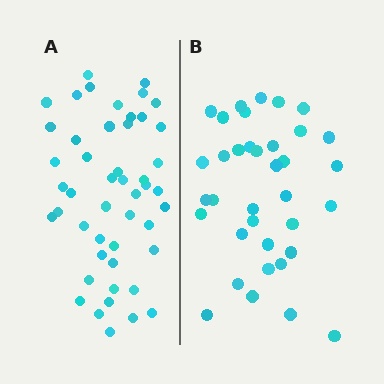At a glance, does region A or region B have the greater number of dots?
Region A (the left region) has more dots.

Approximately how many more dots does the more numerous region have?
Region A has roughly 12 or so more dots than region B.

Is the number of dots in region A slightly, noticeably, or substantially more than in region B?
Region A has noticeably more, but not dramatically so. The ratio is roughly 1.3 to 1.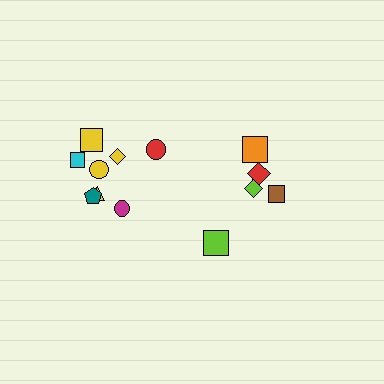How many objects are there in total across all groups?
There are 13 objects.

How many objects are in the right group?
There are 5 objects.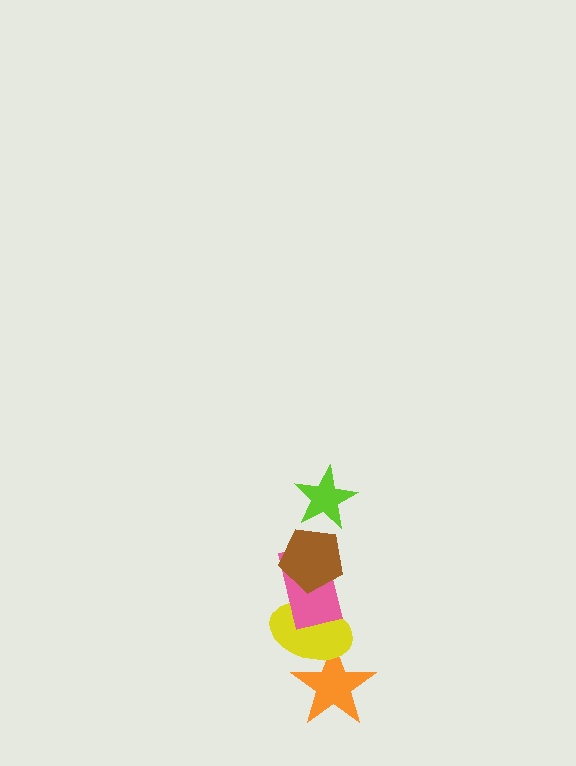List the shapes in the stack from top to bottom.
From top to bottom: the lime star, the brown pentagon, the pink rectangle, the yellow ellipse, the orange star.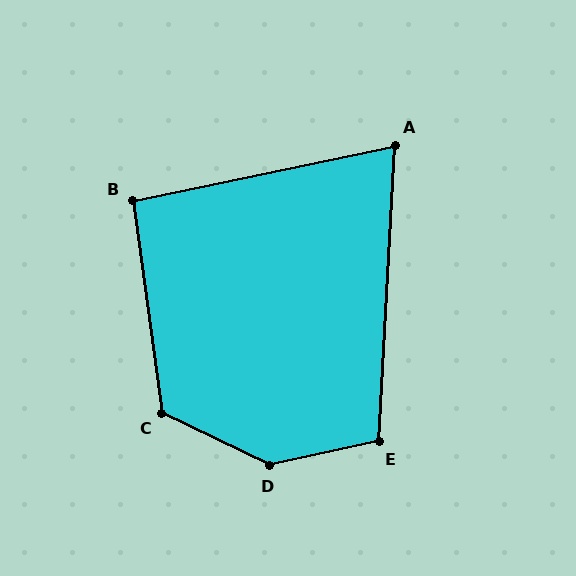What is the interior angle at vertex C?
Approximately 123 degrees (obtuse).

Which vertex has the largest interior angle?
D, at approximately 142 degrees.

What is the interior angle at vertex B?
Approximately 94 degrees (approximately right).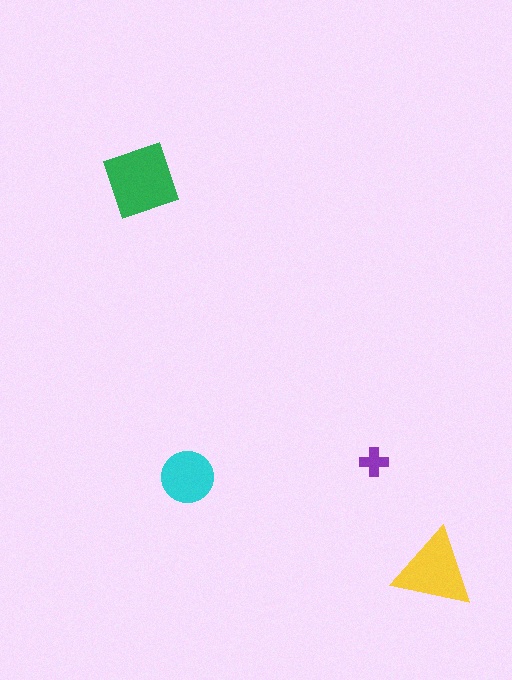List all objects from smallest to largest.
The purple cross, the cyan circle, the yellow triangle, the green square.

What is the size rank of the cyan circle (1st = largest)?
3rd.